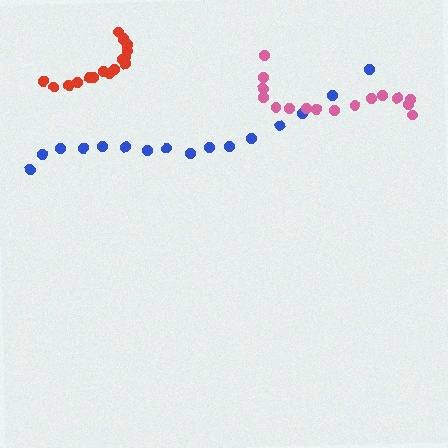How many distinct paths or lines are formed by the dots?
There are 3 distinct paths.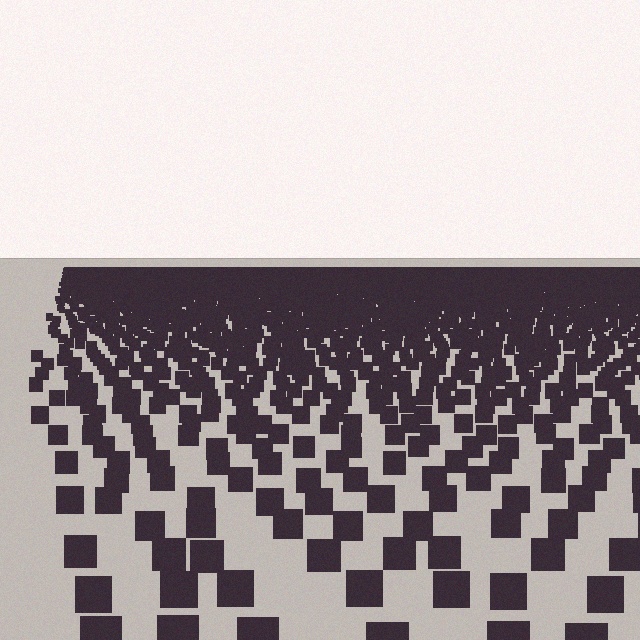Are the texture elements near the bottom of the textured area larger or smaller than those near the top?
Larger. Near the bottom, elements are closer to the viewer and appear at a bigger on-screen size.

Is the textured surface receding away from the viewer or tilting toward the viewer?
The surface is receding away from the viewer. Texture elements get smaller and denser toward the top.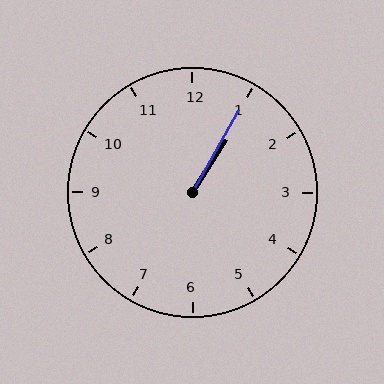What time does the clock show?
1:05.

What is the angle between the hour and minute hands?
Approximately 2 degrees.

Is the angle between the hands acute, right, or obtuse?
It is acute.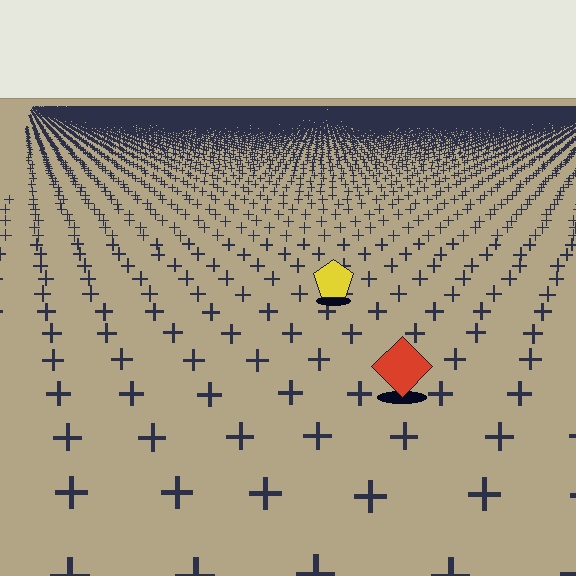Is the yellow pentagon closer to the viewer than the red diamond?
No. The red diamond is closer — you can tell from the texture gradient: the ground texture is coarser near it.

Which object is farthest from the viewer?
The yellow pentagon is farthest from the viewer. It appears smaller and the ground texture around it is denser.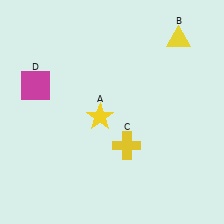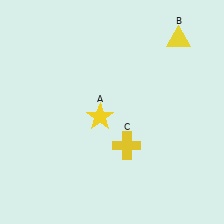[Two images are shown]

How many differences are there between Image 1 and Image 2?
There is 1 difference between the two images.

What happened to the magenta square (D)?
The magenta square (D) was removed in Image 2. It was in the top-left area of Image 1.